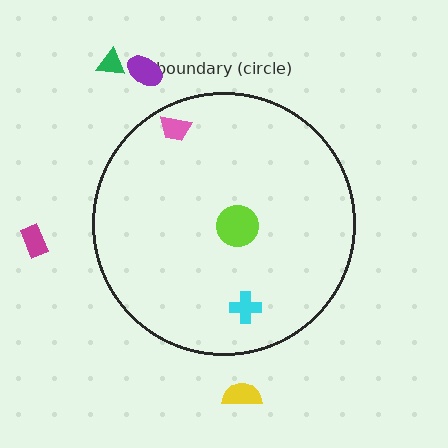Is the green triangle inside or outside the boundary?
Outside.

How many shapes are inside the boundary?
3 inside, 4 outside.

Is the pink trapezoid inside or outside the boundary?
Inside.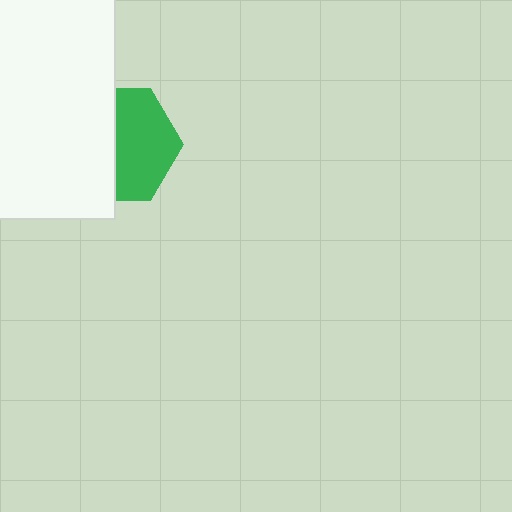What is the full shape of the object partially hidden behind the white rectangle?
The partially hidden object is a green hexagon.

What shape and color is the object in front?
The object in front is a white rectangle.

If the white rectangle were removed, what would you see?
You would see the complete green hexagon.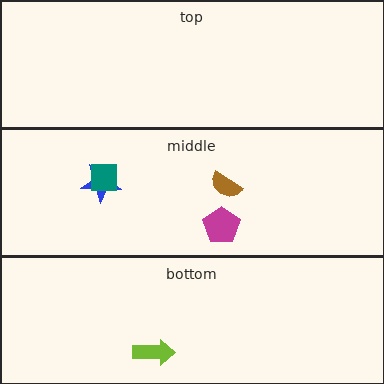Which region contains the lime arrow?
The bottom region.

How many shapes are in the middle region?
4.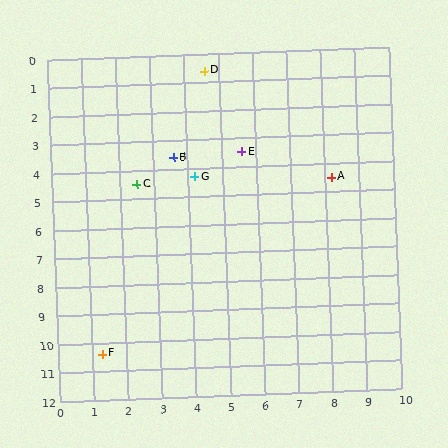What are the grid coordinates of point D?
Point D is at approximately (4.6, 0.6).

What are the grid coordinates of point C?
Point C is at approximately (2.5, 4.5).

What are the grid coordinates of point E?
Point E is at approximately (5.6, 3.5).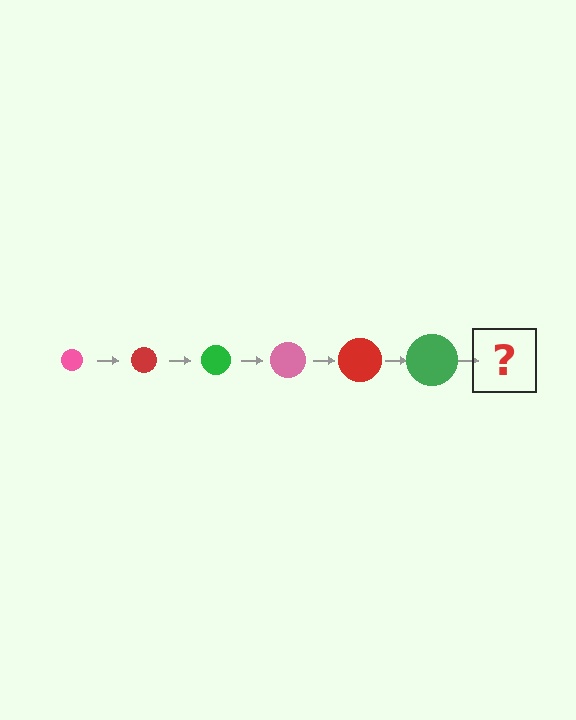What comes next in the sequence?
The next element should be a pink circle, larger than the previous one.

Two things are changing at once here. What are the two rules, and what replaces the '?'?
The two rules are that the circle grows larger each step and the color cycles through pink, red, and green. The '?' should be a pink circle, larger than the previous one.